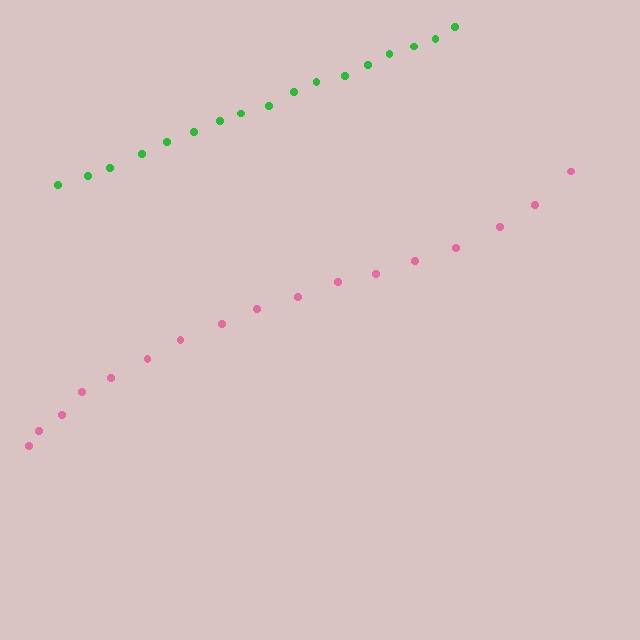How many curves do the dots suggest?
There are 2 distinct paths.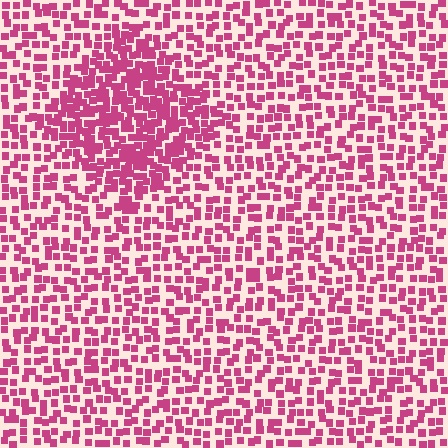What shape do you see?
I see a diamond.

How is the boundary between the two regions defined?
The boundary is defined by a change in element density (approximately 1.9x ratio). All elements are the same color, size, and shape.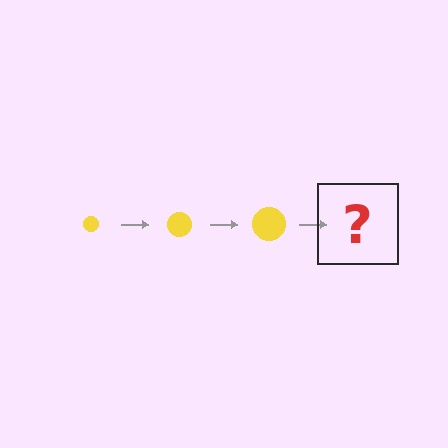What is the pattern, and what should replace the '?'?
The pattern is that the circle gets progressively larger each step. The '?' should be a yellow circle, larger than the previous one.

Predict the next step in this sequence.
The next step is a yellow circle, larger than the previous one.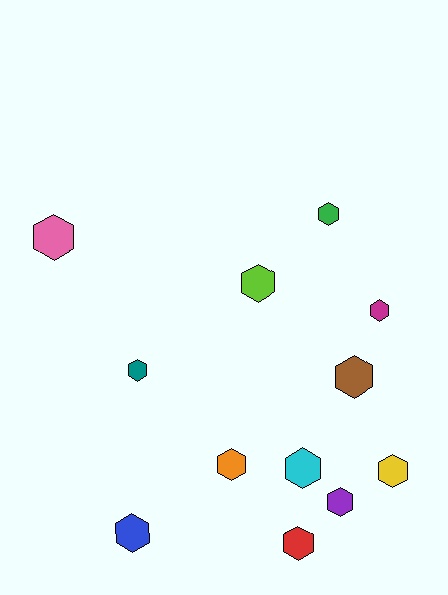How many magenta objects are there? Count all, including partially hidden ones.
There is 1 magenta object.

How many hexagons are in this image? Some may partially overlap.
There are 12 hexagons.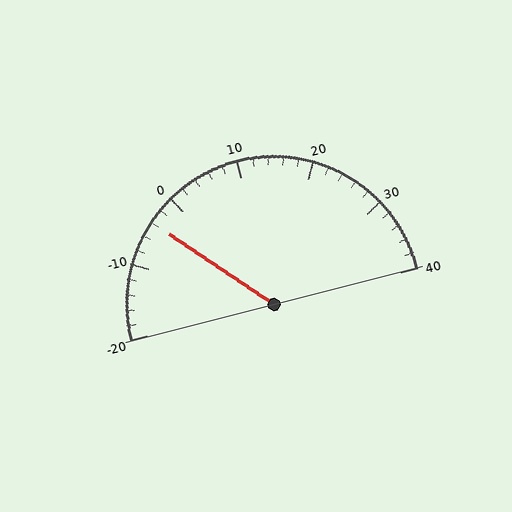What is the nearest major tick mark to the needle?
The nearest major tick mark is 0.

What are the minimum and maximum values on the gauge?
The gauge ranges from -20 to 40.